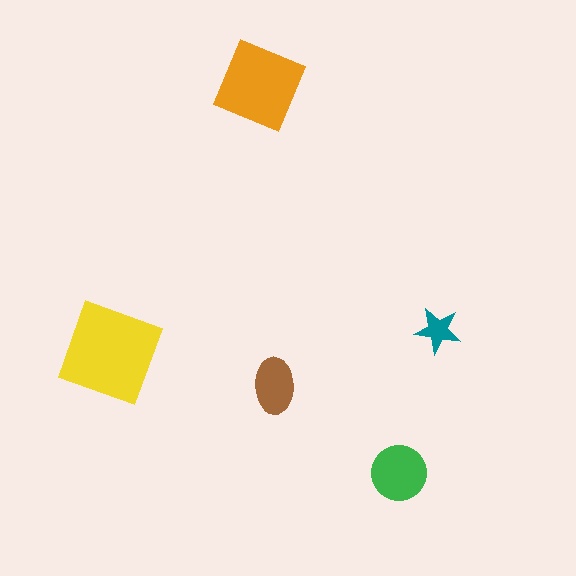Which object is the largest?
The yellow diamond.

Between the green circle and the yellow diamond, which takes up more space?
The yellow diamond.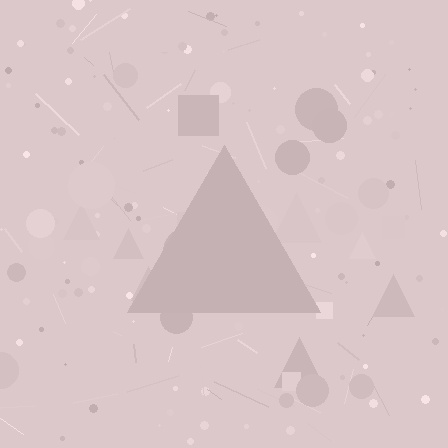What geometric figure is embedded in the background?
A triangle is embedded in the background.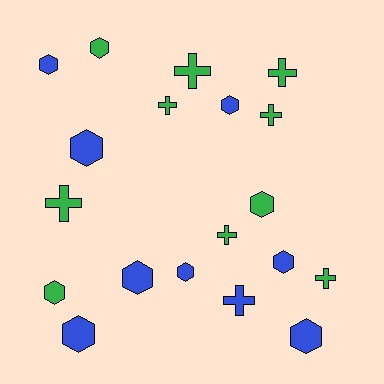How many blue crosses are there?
There is 1 blue cross.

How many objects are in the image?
There are 19 objects.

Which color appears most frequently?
Green, with 10 objects.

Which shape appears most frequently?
Hexagon, with 11 objects.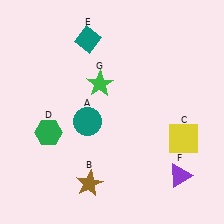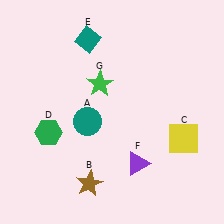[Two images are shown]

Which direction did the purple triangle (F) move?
The purple triangle (F) moved left.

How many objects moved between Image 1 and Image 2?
1 object moved between the two images.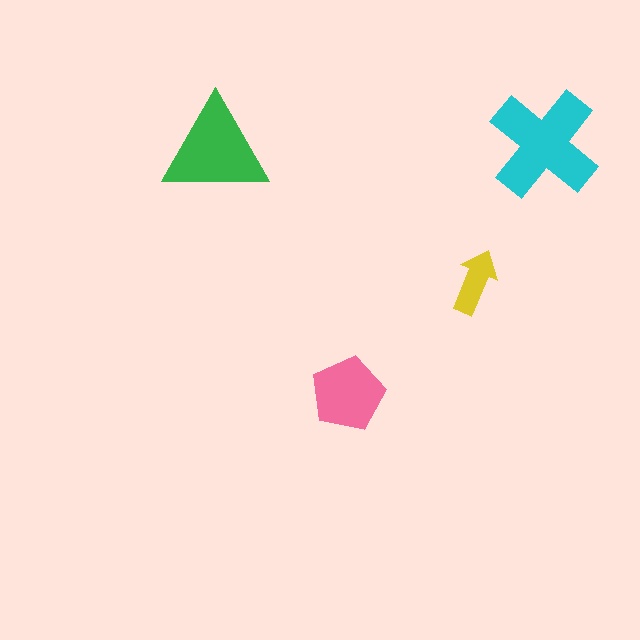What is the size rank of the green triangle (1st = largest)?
2nd.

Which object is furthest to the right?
The cyan cross is rightmost.